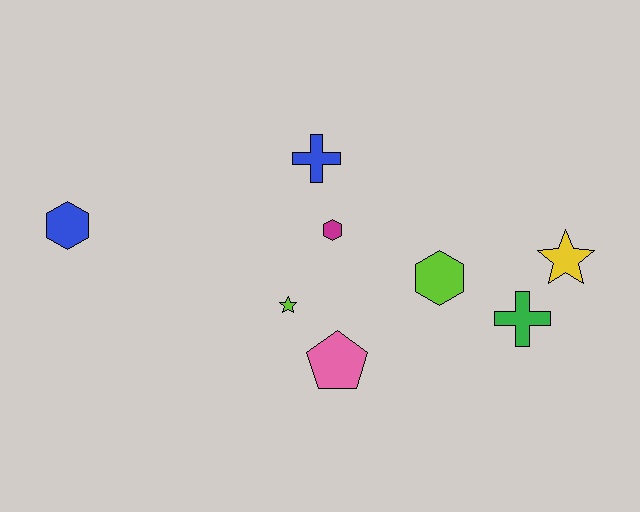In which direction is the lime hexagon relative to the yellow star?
The lime hexagon is to the left of the yellow star.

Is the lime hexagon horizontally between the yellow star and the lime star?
Yes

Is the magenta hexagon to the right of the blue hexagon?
Yes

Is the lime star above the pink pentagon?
Yes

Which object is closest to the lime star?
The pink pentagon is closest to the lime star.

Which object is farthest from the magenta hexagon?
The blue hexagon is farthest from the magenta hexagon.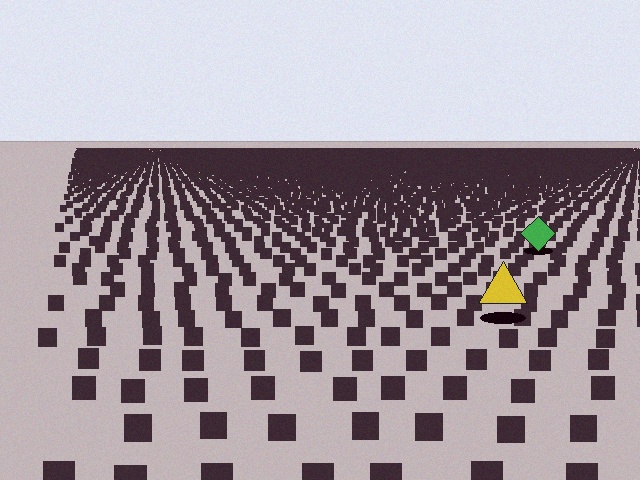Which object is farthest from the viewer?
The green diamond is farthest from the viewer. It appears smaller and the ground texture around it is denser.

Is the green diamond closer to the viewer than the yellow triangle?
No. The yellow triangle is closer — you can tell from the texture gradient: the ground texture is coarser near it.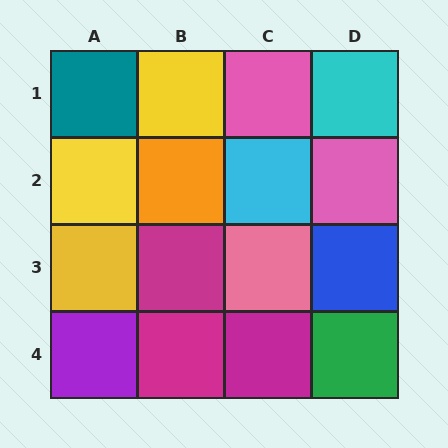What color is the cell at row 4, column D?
Green.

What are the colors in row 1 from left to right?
Teal, yellow, pink, cyan.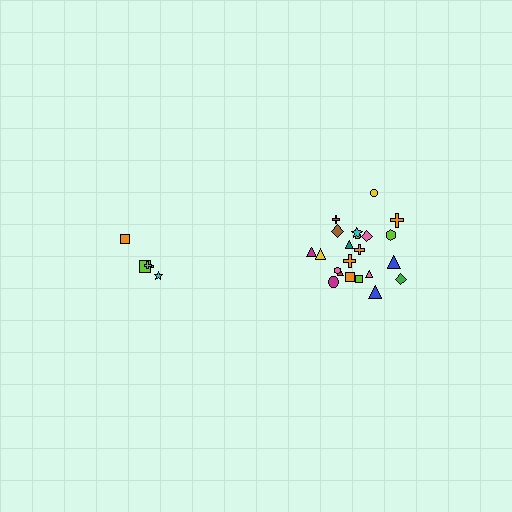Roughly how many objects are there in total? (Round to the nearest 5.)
Roughly 25 objects in total.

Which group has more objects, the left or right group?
The right group.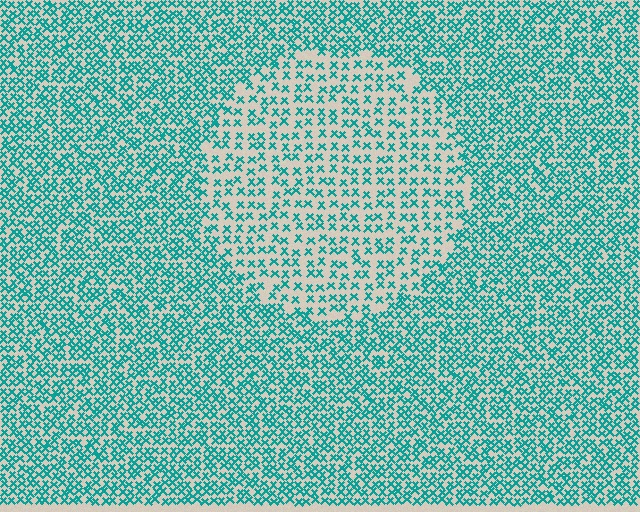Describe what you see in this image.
The image contains small teal elements arranged at two different densities. A circle-shaped region is visible where the elements are less densely packed than the surrounding area.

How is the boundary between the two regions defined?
The boundary is defined by a change in element density (approximately 1.9x ratio). All elements are the same color, size, and shape.